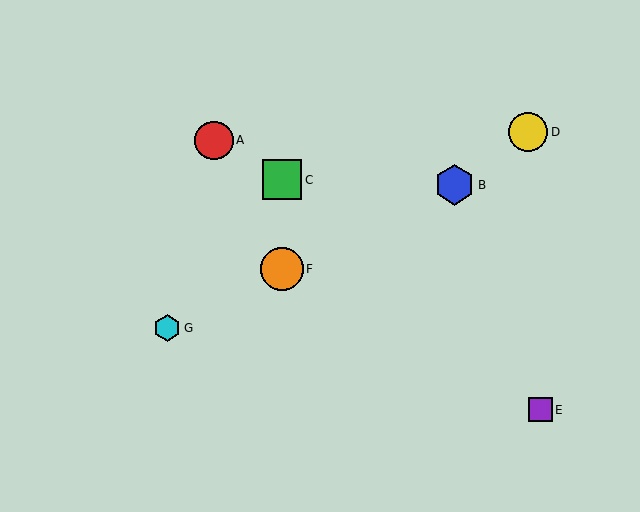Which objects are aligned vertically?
Objects C, F are aligned vertically.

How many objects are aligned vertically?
2 objects (C, F) are aligned vertically.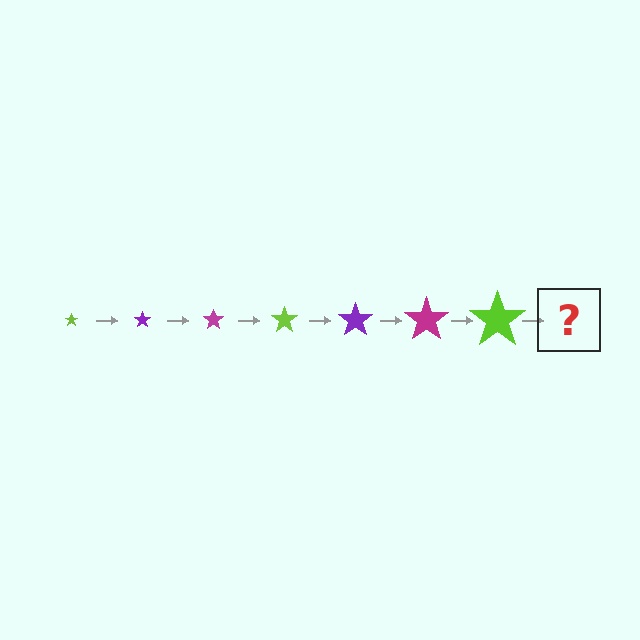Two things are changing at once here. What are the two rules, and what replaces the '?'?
The two rules are that the star grows larger each step and the color cycles through lime, purple, and magenta. The '?' should be a purple star, larger than the previous one.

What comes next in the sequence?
The next element should be a purple star, larger than the previous one.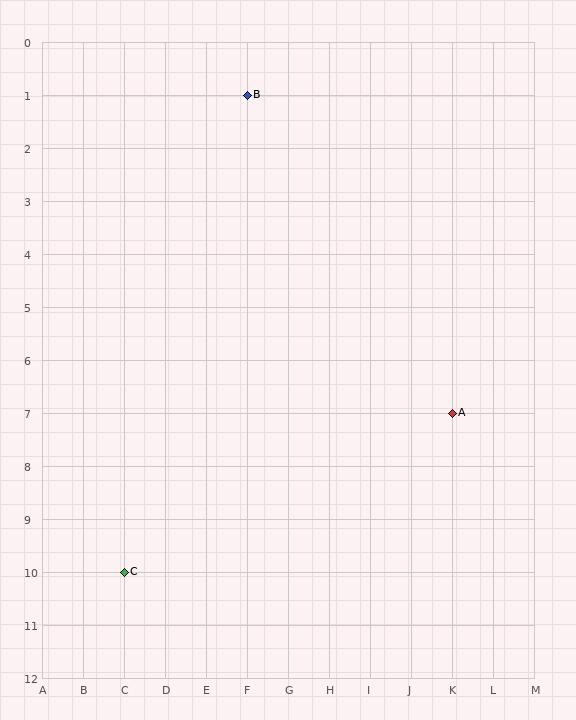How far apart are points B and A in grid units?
Points B and A are 5 columns and 6 rows apart (about 7.8 grid units diagonally).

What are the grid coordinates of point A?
Point A is at grid coordinates (K, 7).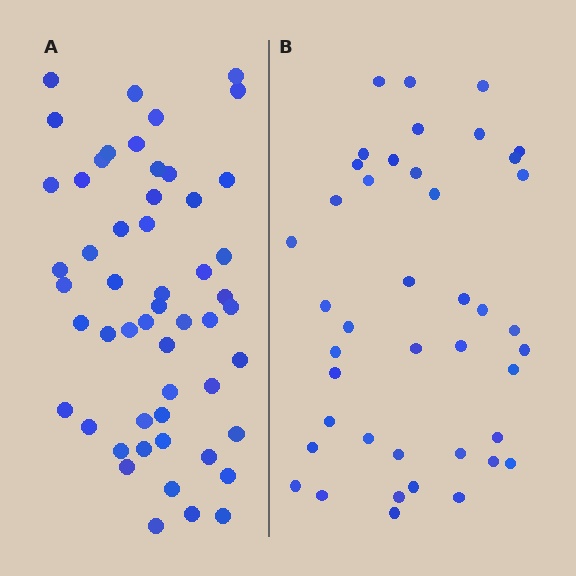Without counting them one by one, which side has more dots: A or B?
Region A (the left region) has more dots.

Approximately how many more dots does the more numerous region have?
Region A has roughly 12 or so more dots than region B.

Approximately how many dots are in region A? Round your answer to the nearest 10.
About 50 dots. (The exact count is 53, which rounds to 50.)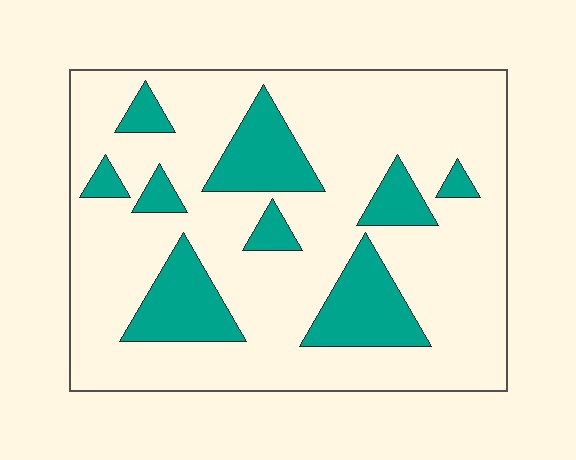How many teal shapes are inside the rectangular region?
9.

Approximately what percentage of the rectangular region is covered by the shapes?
Approximately 20%.